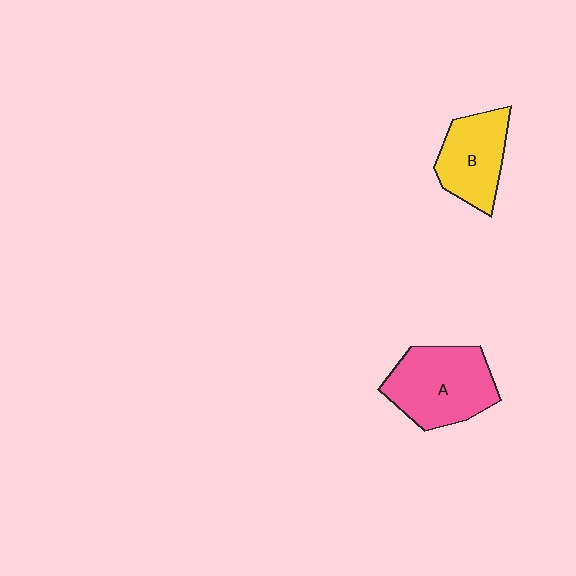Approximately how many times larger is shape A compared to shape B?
Approximately 1.3 times.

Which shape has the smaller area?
Shape B (yellow).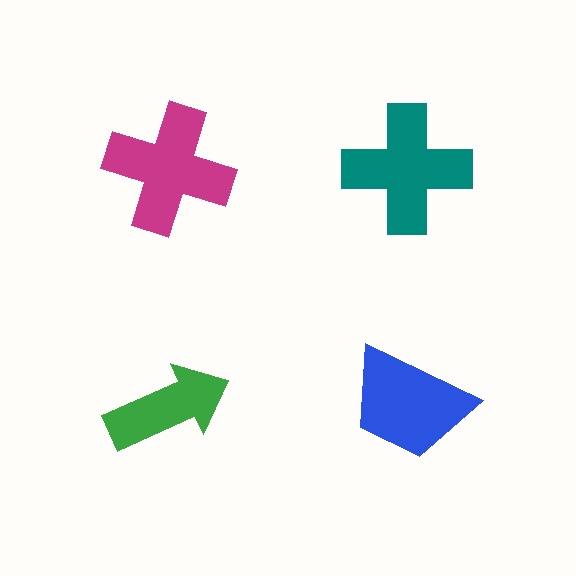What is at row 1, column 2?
A teal cross.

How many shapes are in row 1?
2 shapes.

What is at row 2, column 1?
A green arrow.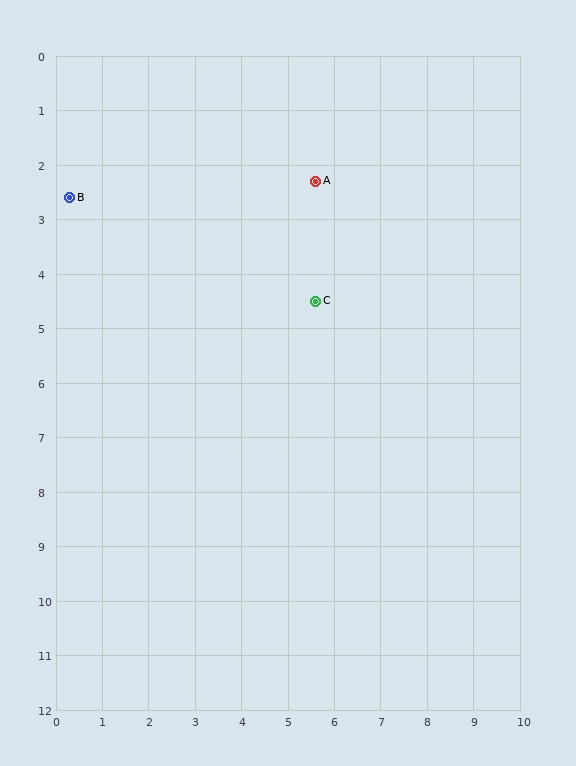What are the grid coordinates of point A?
Point A is at approximately (5.6, 2.3).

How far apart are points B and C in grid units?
Points B and C are about 5.6 grid units apart.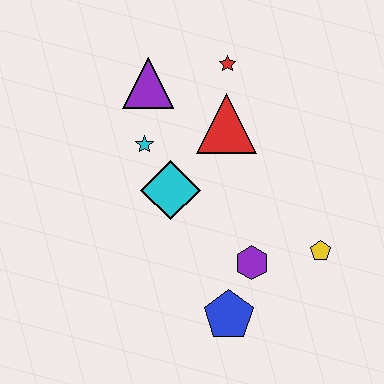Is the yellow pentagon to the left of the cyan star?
No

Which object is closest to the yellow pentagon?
The purple hexagon is closest to the yellow pentagon.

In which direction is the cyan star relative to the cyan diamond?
The cyan star is above the cyan diamond.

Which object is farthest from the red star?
The blue pentagon is farthest from the red star.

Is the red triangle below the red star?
Yes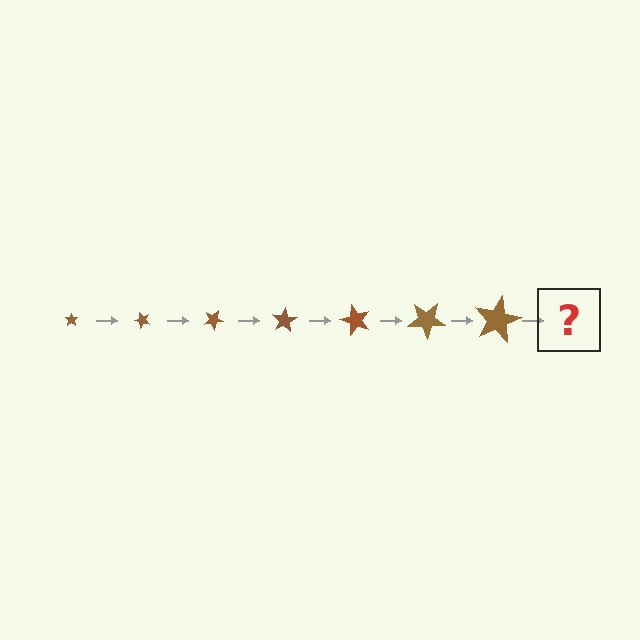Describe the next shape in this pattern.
It should be a star, larger than the previous one and rotated 350 degrees from the start.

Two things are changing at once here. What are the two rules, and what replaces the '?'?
The two rules are that the star grows larger each step and it rotates 50 degrees each step. The '?' should be a star, larger than the previous one and rotated 350 degrees from the start.